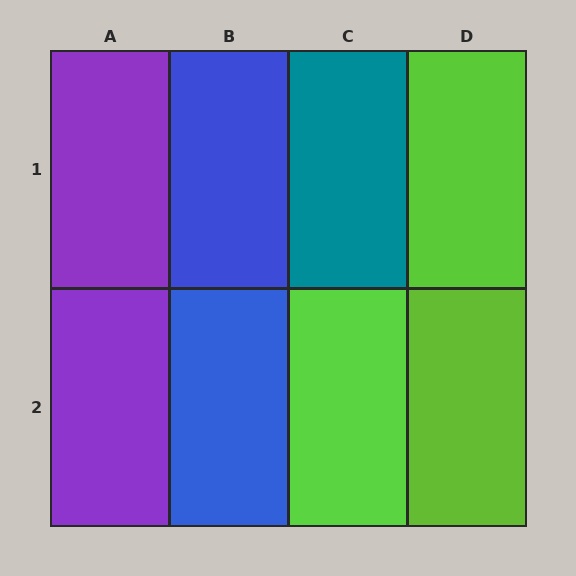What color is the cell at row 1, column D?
Lime.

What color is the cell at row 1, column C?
Teal.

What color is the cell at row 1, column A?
Purple.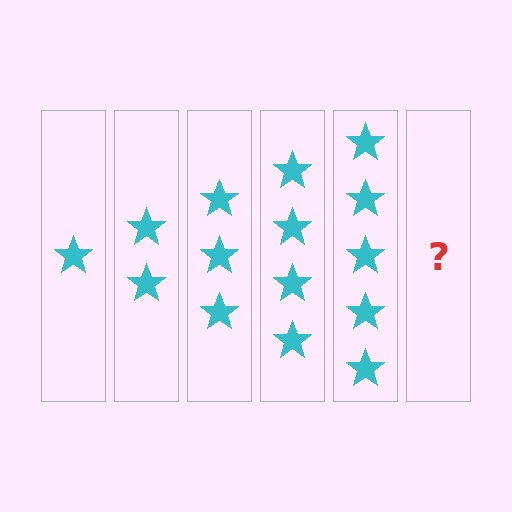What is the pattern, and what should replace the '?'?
The pattern is that each step adds one more star. The '?' should be 6 stars.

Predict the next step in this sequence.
The next step is 6 stars.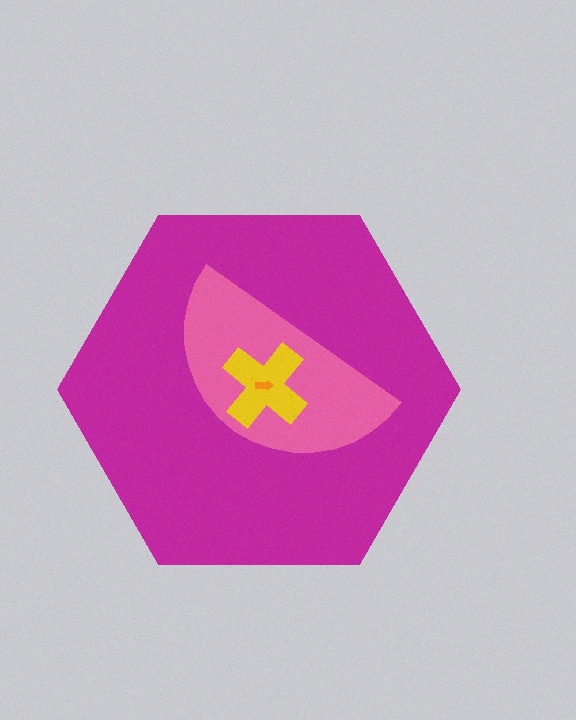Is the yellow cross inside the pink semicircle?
Yes.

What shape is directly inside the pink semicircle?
The yellow cross.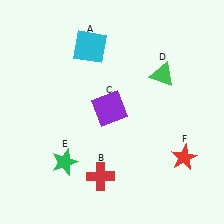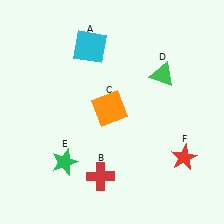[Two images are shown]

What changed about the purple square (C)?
In Image 1, C is purple. In Image 2, it changed to orange.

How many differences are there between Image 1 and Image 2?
There is 1 difference between the two images.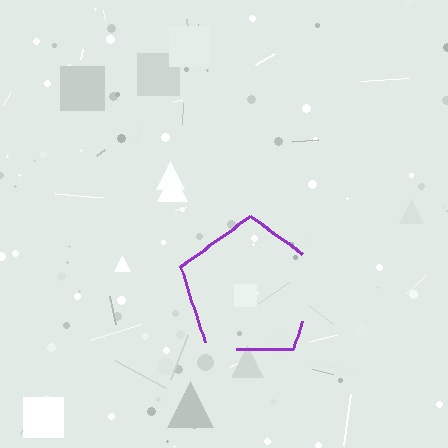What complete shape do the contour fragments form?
The contour fragments form a pentagon.